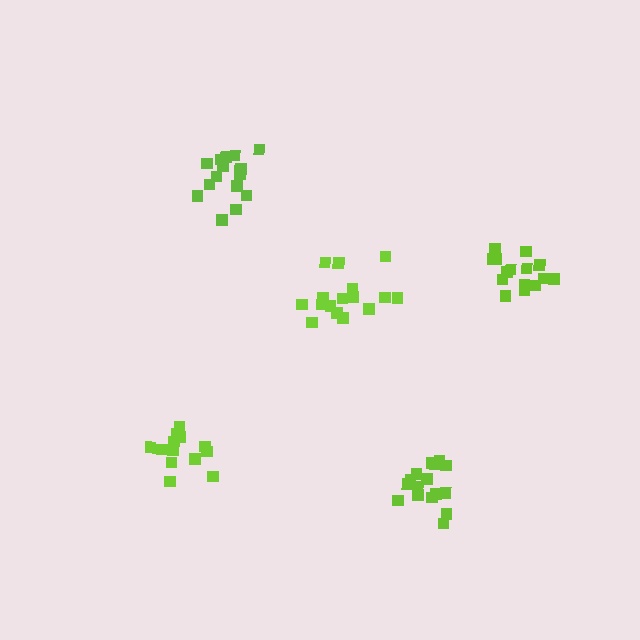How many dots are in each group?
Group 1: 17 dots, Group 2: 16 dots, Group 3: 13 dots, Group 4: 16 dots, Group 5: 17 dots (79 total).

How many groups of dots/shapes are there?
There are 5 groups.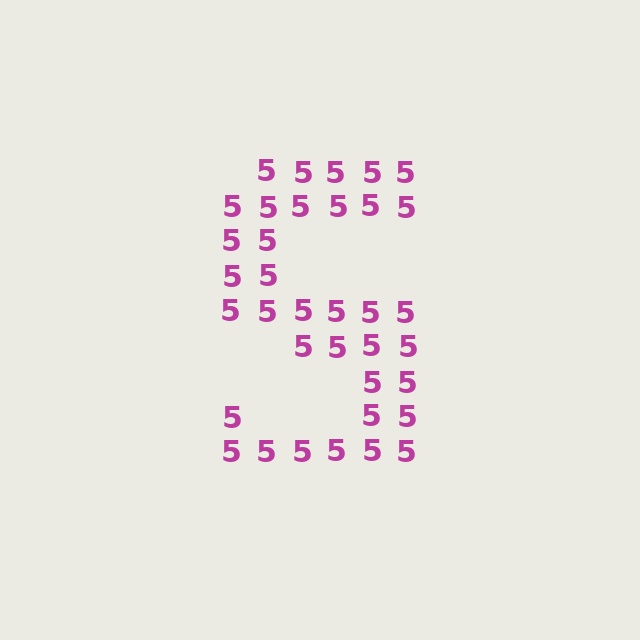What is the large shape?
The large shape is the letter S.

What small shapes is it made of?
It is made of small digit 5's.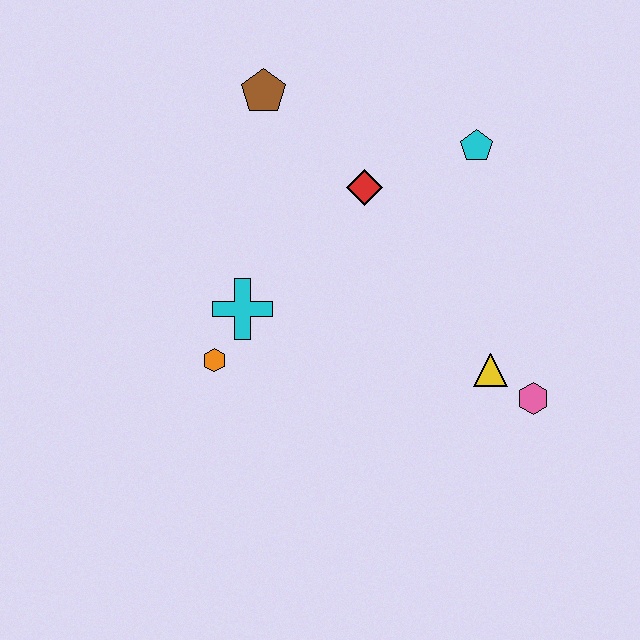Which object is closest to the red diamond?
The cyan pentagon is closest to the red diamond.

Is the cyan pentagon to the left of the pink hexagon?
Yes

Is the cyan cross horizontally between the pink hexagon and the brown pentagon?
No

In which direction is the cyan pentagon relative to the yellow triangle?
The cyan pentagon is above the yellow triangle.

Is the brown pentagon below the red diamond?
No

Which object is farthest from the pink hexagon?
The brown pentagon is farthest from the pink hexagon.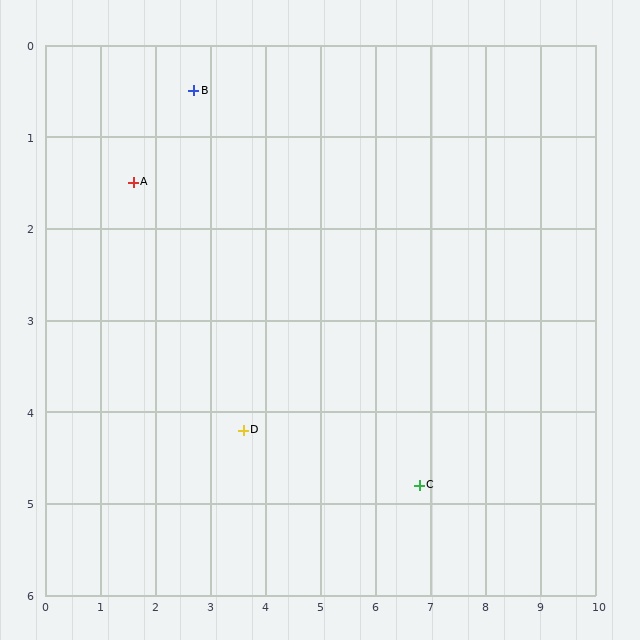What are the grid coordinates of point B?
Point B is at approximately (2.7, 0.5).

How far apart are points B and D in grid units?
Points B and D are about 3.8 grid units apart.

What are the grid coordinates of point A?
Point A is at approximately (1.6, 1.5).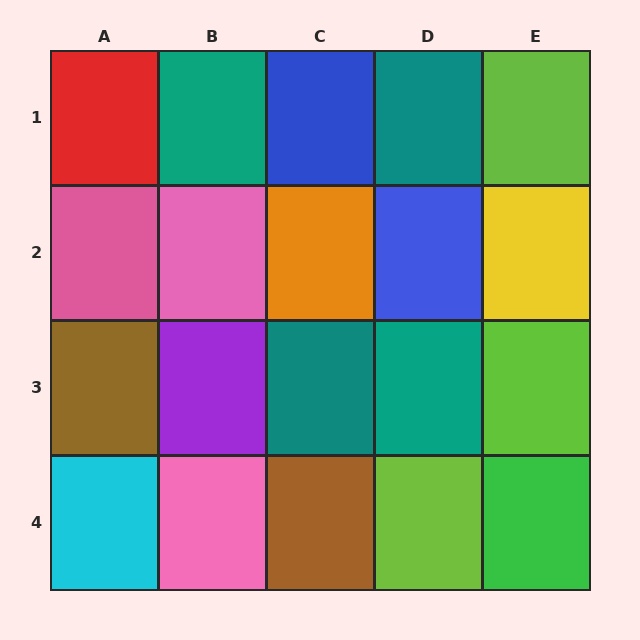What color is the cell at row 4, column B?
Pink.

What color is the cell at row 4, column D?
Lime.